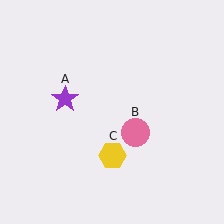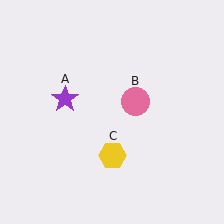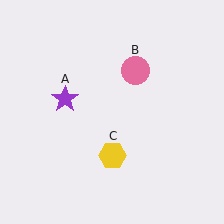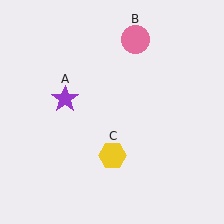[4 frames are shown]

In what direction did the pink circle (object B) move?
The pink circle (object B) moved up.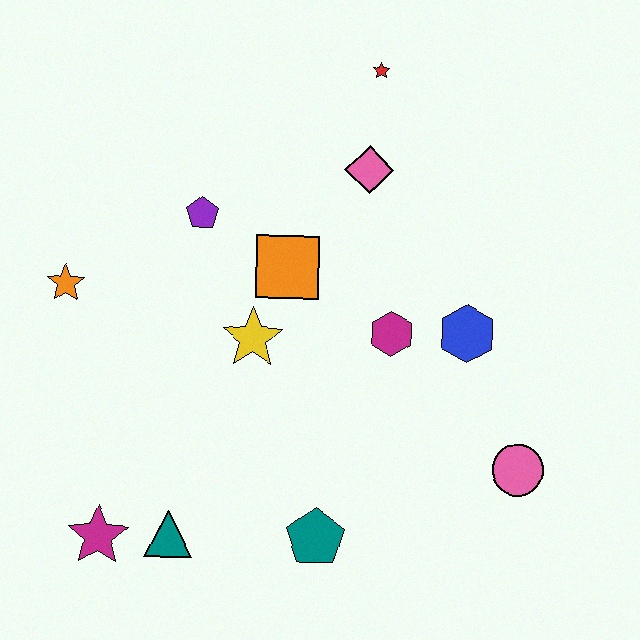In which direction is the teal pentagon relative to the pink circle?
The teal pentagon is to the left of the pink circle.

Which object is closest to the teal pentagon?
The teal triangle is closest to the teal pentagon.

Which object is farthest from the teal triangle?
The red star is farthest from the teal triangle.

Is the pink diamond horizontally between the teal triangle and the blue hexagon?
Yes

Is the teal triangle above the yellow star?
No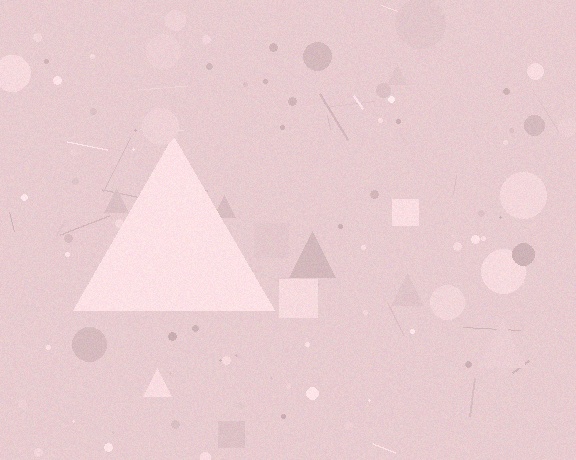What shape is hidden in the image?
A triangle is hidden in the image.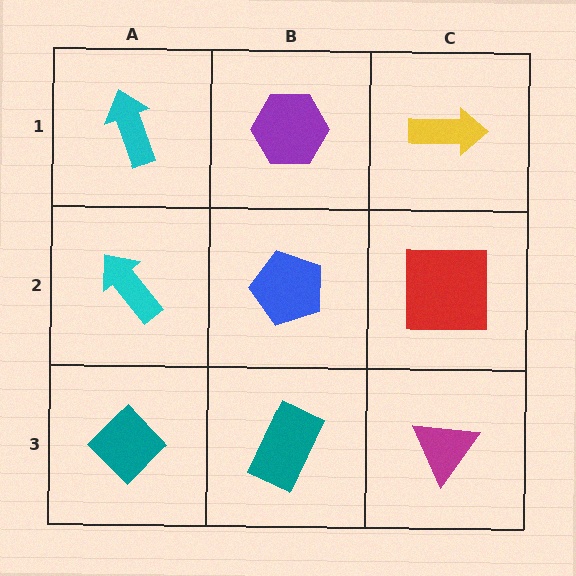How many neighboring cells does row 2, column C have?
3.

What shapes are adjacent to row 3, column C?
A red square (row 2, column C), a teal rectangle (row 3, column B).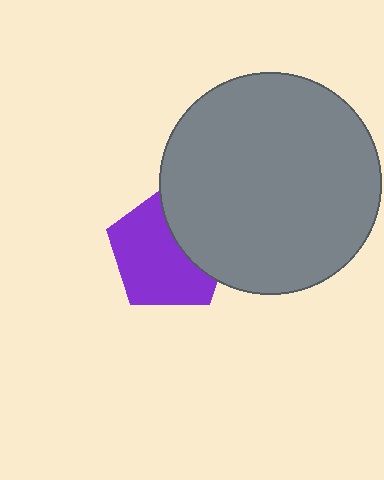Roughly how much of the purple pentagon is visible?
About half of it is visible (roughly 65%).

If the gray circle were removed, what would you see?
You would see the complete purple pentagon.